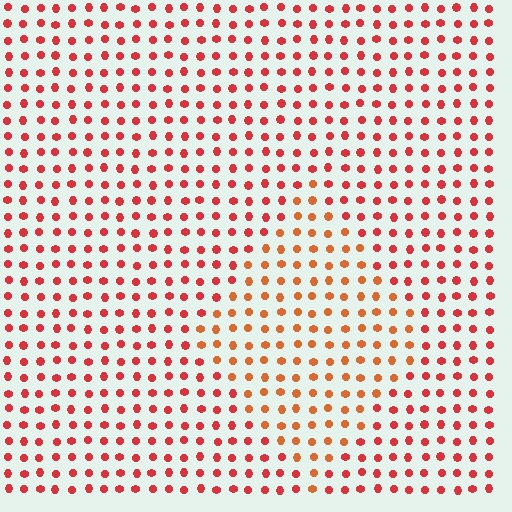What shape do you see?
I see a diamond.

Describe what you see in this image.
The image is filled with small red elements in a uniform arrangement. A diamond-shaped region is visible where the elements are tinted to a slightly different hue, forming a subtle color boundary.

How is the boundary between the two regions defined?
The boundary is defined purely by a slight shift in hue (about 24 degrees). Spacing, size, and orientation are identical on both sides.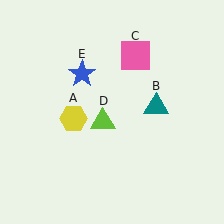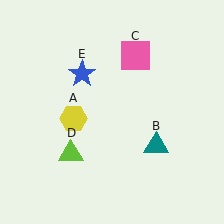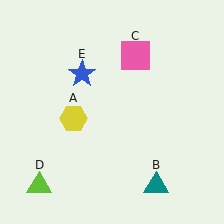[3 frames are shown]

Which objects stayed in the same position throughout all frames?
Yellow hexagon (object A) and pink square (object C) and blue star (object E) remained stationary.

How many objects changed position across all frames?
2 objects changed position: teal triangle (object B), lime triangle (object D).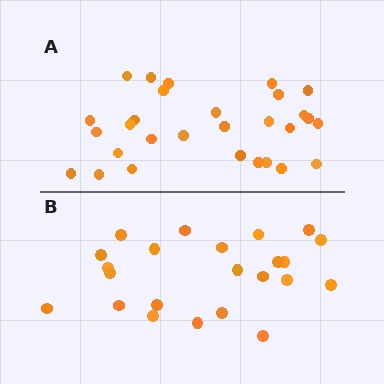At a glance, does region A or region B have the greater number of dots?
Region A (the top region) has more dots.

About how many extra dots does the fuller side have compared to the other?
Region A has about 6 more dots than region B.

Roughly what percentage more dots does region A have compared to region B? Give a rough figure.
About 25% more.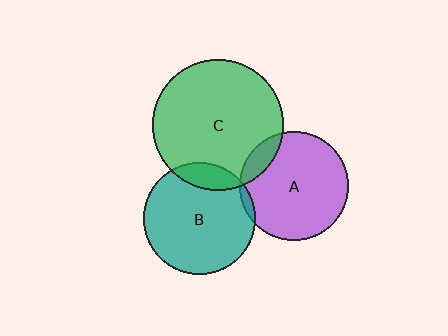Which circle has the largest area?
Circle C (green).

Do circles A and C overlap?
Yes.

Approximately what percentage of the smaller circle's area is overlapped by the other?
Approximately 10%.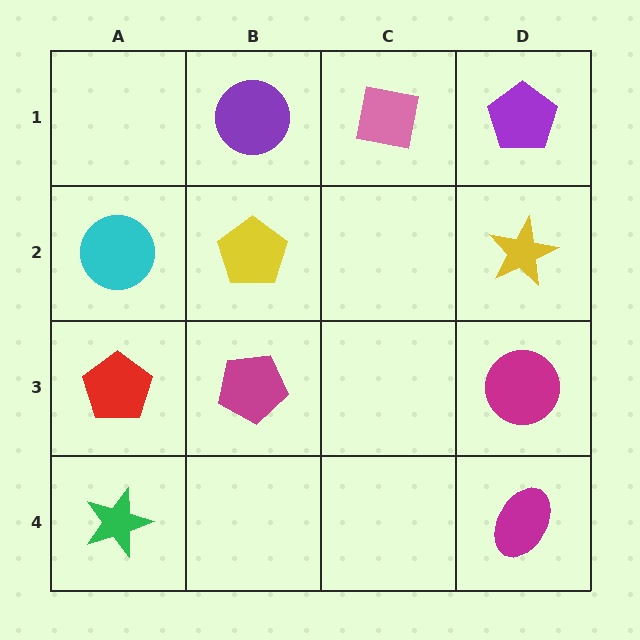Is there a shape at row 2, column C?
No, that cell is empty.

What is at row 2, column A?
A cyan circle.